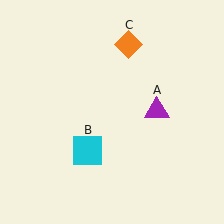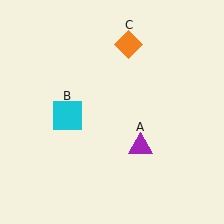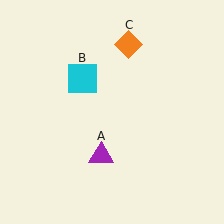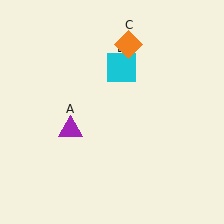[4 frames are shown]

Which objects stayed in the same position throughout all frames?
Orange diamond (object C) remained stationary.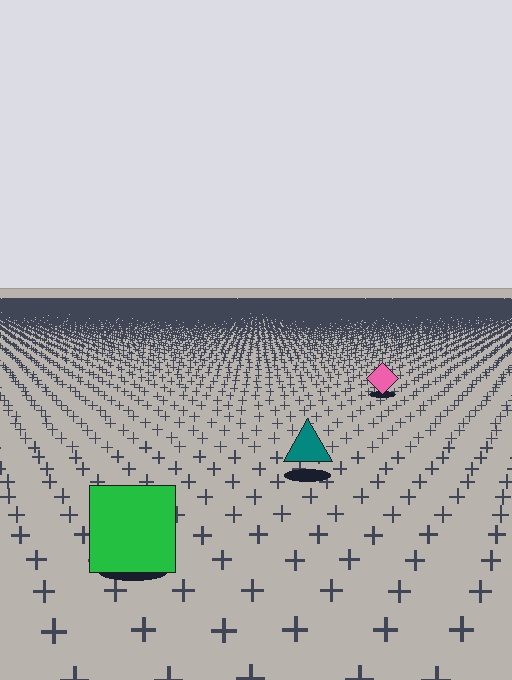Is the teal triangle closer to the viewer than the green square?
No. The green square is closer — you can tell from the texture gradient: the ground texture is coarser near it.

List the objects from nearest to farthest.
From nearest to farthest: the green square, the teal triangle, the pink diamond.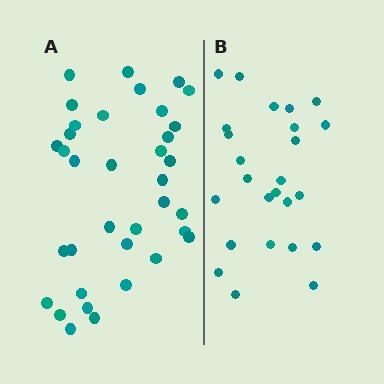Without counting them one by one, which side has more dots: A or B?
Region A (the left region) has more dots.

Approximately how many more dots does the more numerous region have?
Region A has roughly 12 or so more dots than region B.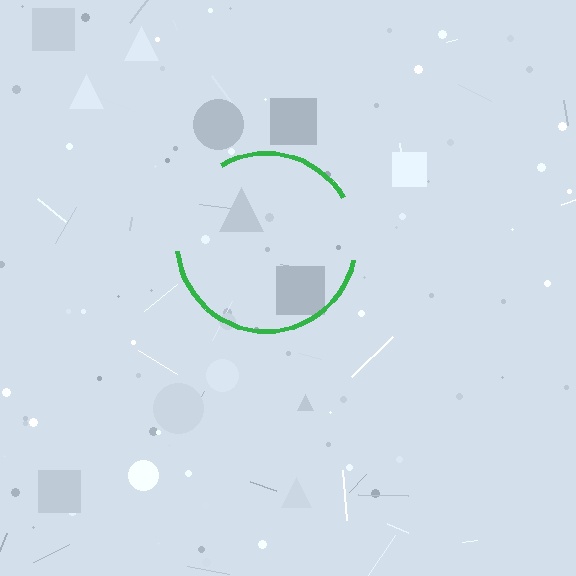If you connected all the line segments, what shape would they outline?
They would outline a circle.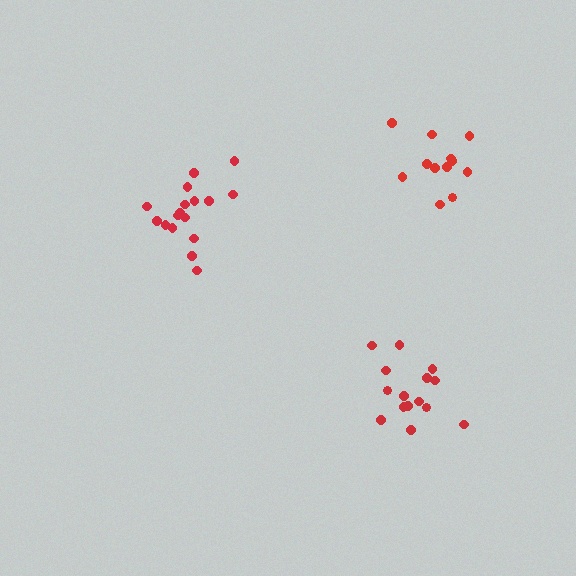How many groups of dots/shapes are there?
There are 3 groups.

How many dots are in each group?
Group 1: 12 dots, Group 2: 15 dots, Group 3: 17 dots (44 total).